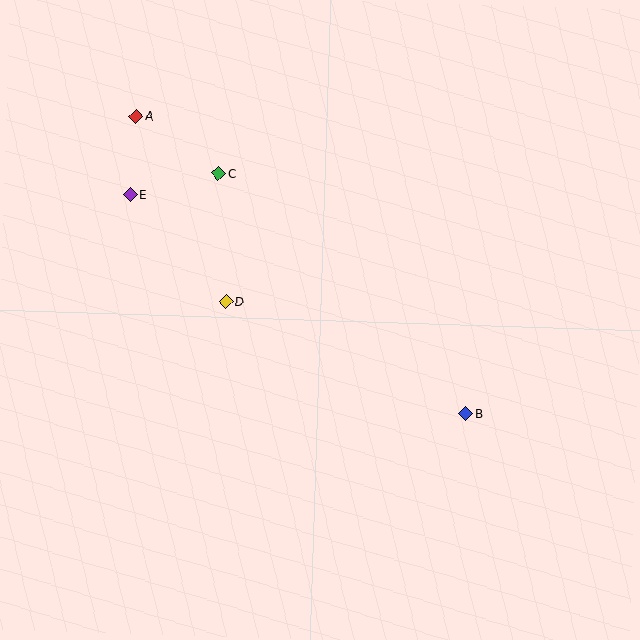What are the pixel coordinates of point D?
Point D is at (226, 302).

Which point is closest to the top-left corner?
Point A is closest to the top-left corner.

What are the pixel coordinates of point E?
Point E is at (130, 194).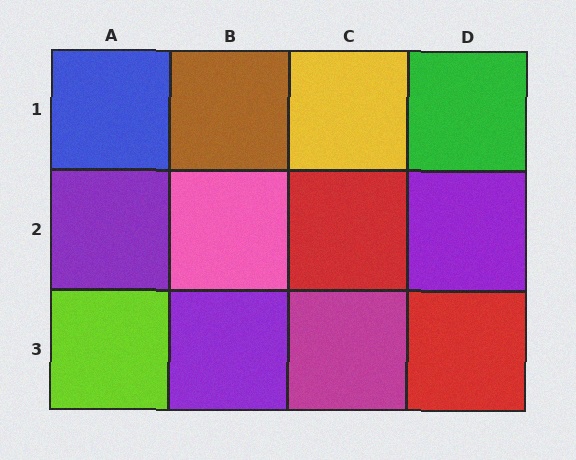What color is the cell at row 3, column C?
Magenta.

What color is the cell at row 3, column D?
Red.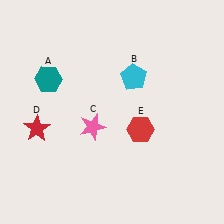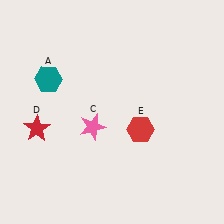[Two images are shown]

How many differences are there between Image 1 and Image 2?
There is 1 difference between the two images.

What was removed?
The cyan pentagon (B) was removed in Image 2.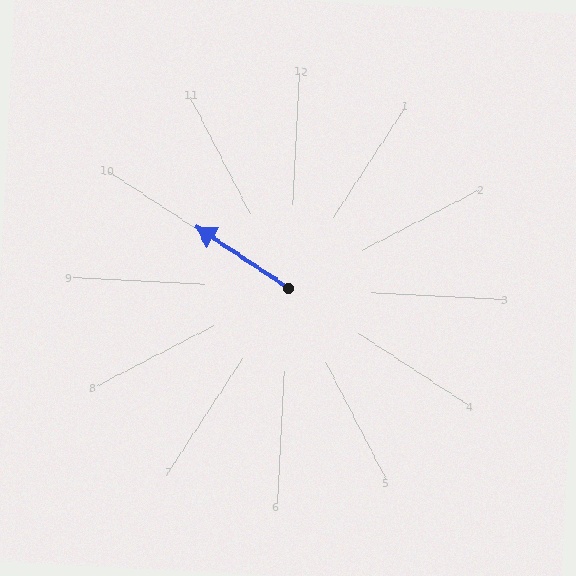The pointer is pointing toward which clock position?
Roughly 10 o'clock.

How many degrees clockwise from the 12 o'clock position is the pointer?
Approximately 301 degrees.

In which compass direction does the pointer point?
Northwest.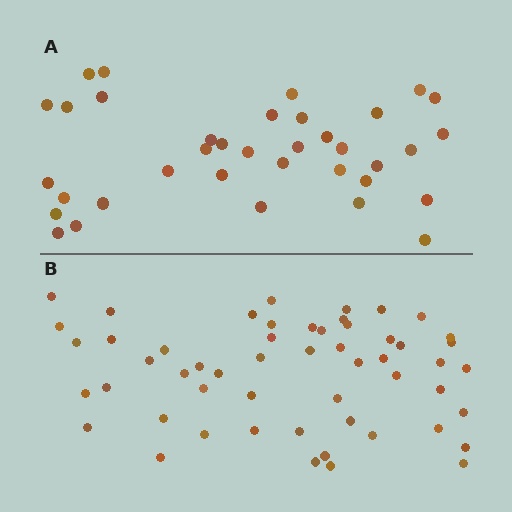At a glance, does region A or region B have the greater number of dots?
Region B (the bottom region) has more dots.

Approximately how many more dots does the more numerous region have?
Region B has approximately 20 more dots than region A.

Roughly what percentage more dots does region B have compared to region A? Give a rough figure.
About 50% more.